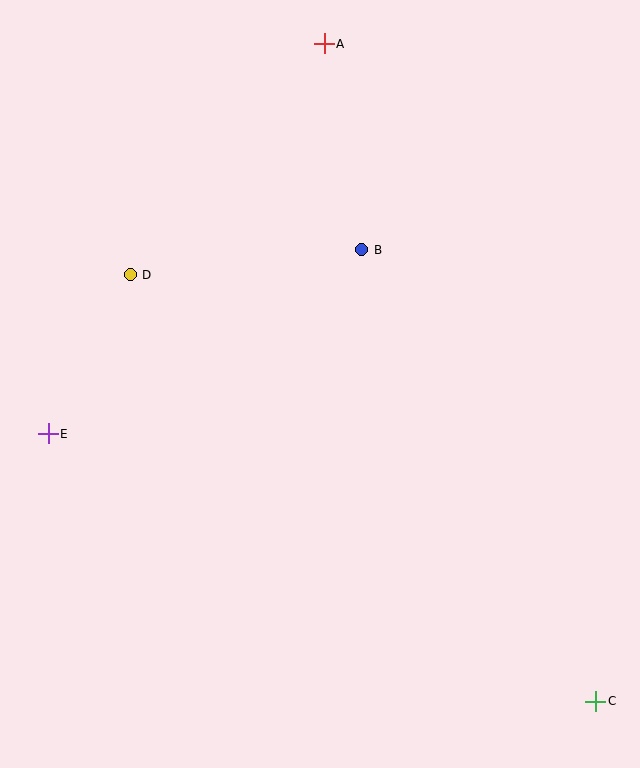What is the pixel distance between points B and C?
The distance between B and C is 509 pixels.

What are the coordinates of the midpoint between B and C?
The midpoint between B and C is at (479, 476).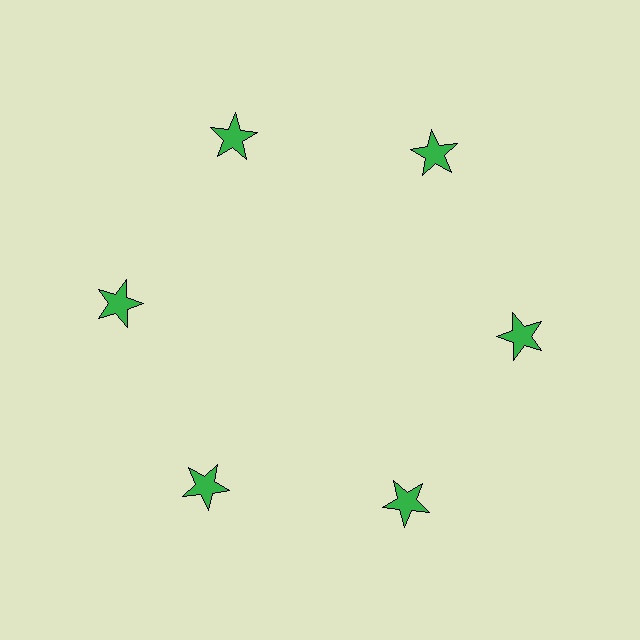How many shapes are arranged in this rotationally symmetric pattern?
There are 6 shapes, arranged in 6 groups of 1.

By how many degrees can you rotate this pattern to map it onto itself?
The pattern maps onto itself every 60 degrees of rotation.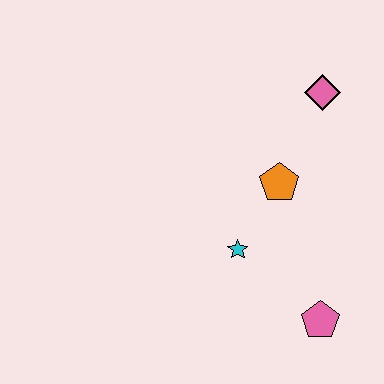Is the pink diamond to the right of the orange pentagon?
Yes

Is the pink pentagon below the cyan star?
Yes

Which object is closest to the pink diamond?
The orange pentagon is closest to the pink diamond.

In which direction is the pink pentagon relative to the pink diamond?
The pink pentagon is below the pink diamond.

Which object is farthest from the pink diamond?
The pink pentagon is farthest from the pink diamond.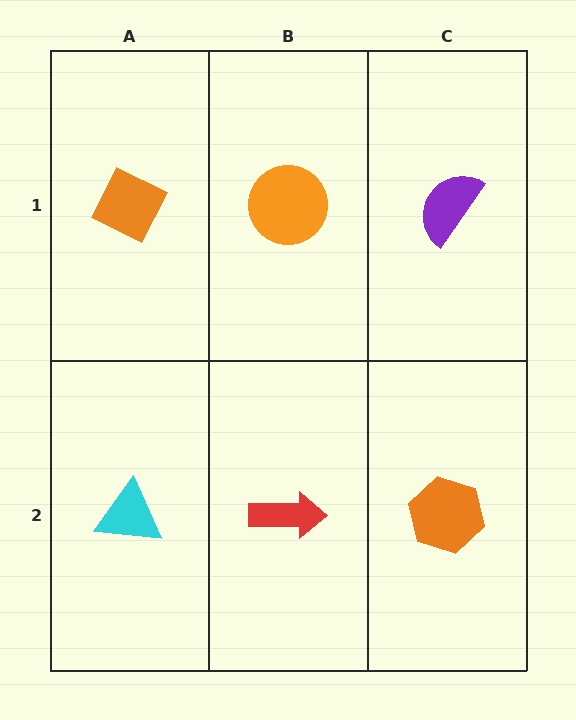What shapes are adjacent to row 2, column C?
A purple semicircle (row 1, column C), a red arrow (row 2, column B).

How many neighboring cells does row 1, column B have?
3.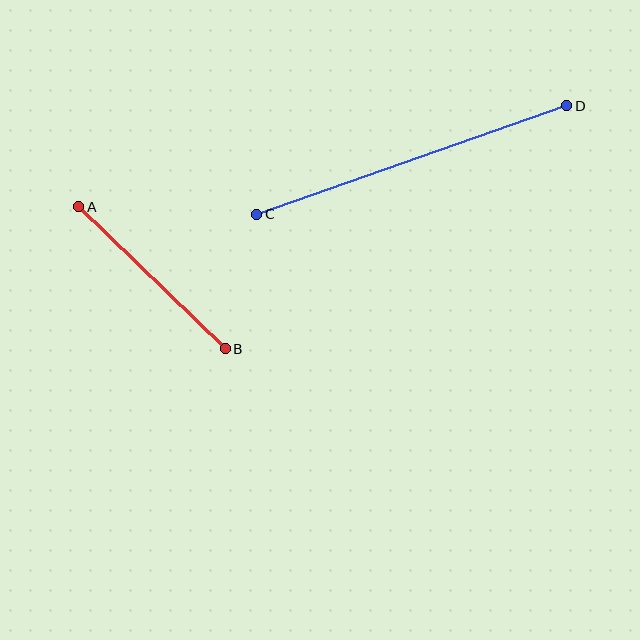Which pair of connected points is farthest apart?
Points C and D are farthest apart.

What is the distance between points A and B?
The distance is approximately 204 pixels.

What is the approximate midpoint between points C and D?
The midpoint is at approximately (412, 160) pixels.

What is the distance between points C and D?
The distance is approximately 328 pixels.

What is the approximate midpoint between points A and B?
The midpoint is at approximately (152, 278) pixels.